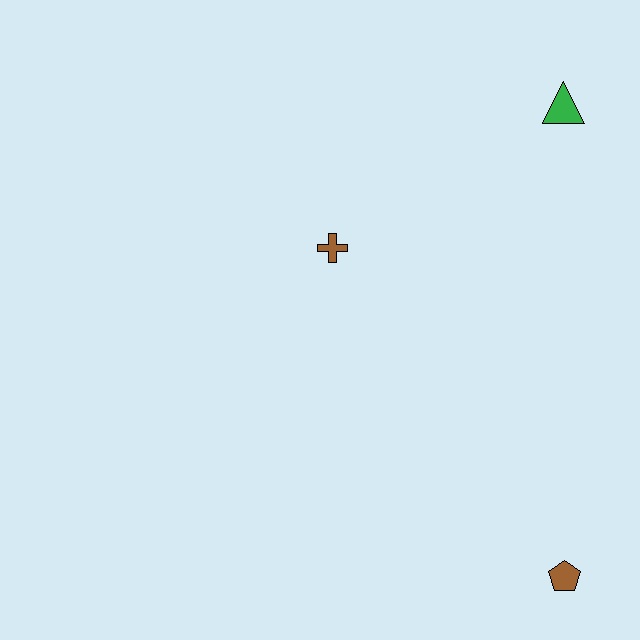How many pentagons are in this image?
There is 1 pentagon.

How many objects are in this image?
There are 3 objects.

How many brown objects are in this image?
There are 2 brown objects.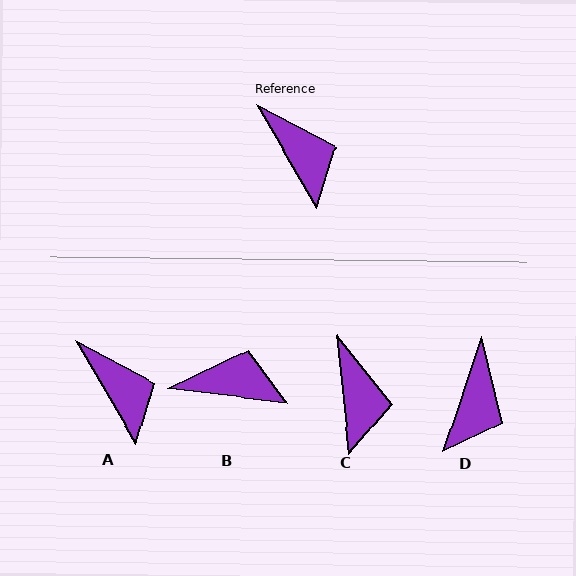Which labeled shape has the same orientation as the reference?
A.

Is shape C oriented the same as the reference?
No, it is off by about 24 degrees.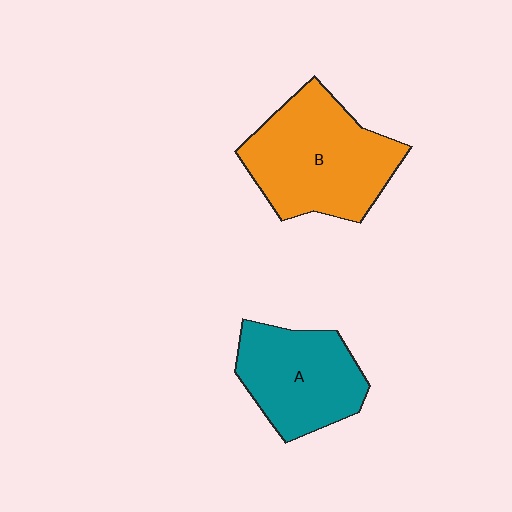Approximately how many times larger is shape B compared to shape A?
Approximately 1.3 times.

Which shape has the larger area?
Shape B (orange).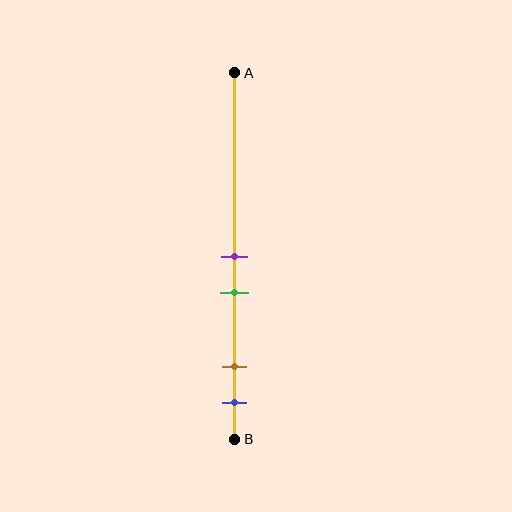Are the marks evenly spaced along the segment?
No, the marks are not evenly spaced.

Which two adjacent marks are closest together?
The purple and green marks are the closest adjacent pair.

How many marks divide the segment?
There are 4 marks dividing the segment.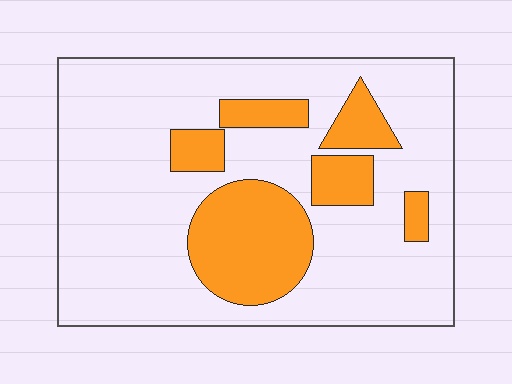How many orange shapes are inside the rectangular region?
6.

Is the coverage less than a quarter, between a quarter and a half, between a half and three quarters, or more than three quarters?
Less than a quarter.